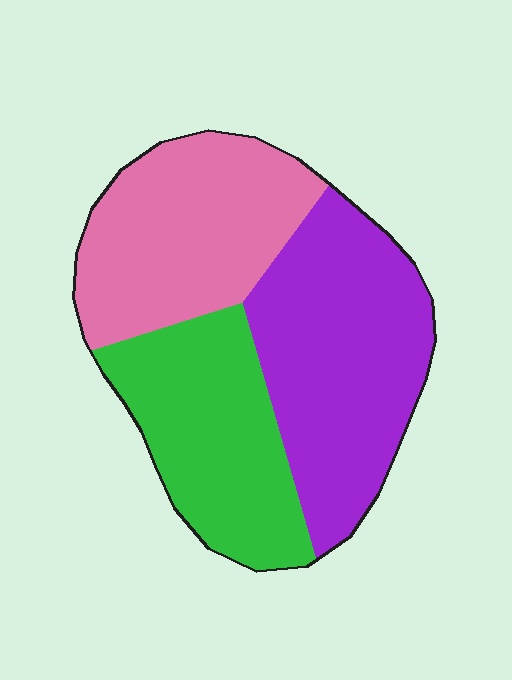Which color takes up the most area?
Purple, at roughly 40%.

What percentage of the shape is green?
Green takes up about one third (1/3) of the shape.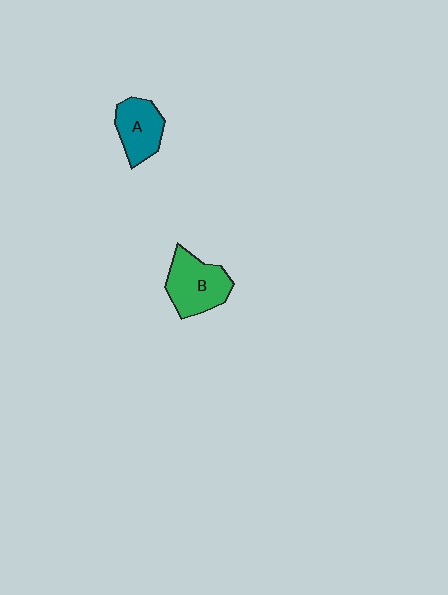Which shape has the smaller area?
Shape A (teal).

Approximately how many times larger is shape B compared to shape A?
Approximately 1.3 times.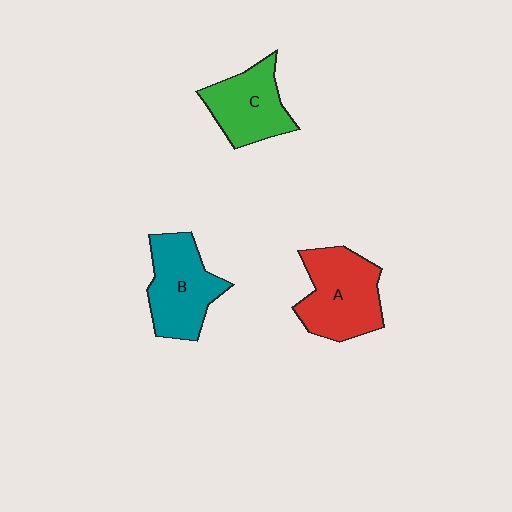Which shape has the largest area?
Shape A (red).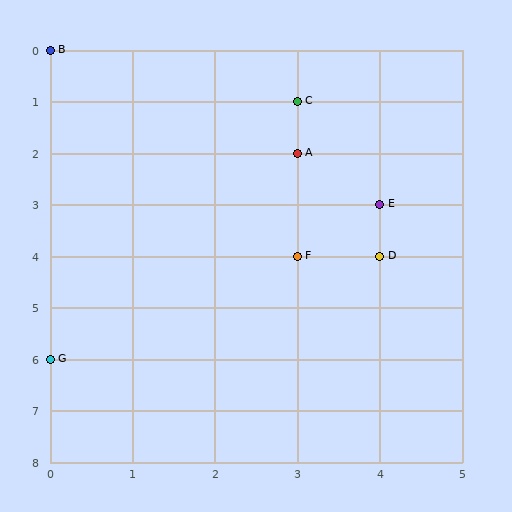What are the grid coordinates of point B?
Point B is at grid coordinates (0, 0).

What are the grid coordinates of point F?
Point F is at grid coordinates (3, 4).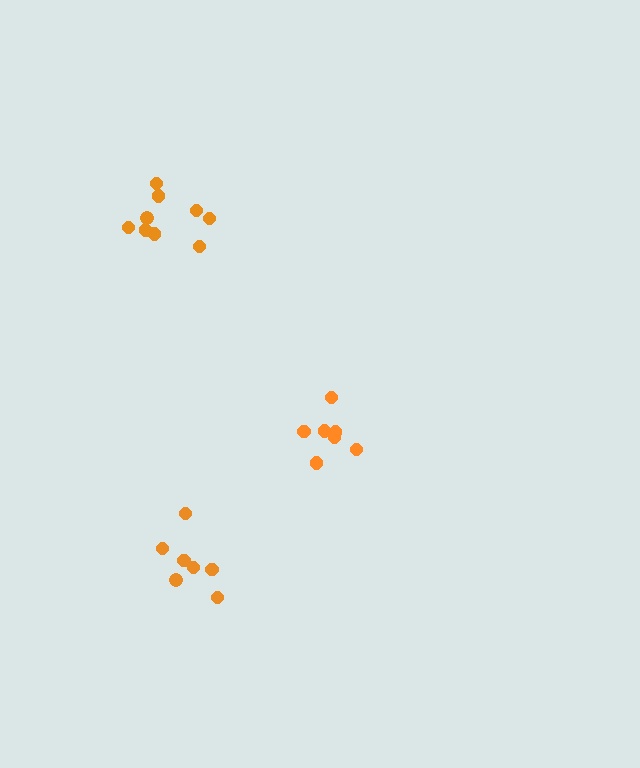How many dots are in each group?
Group 1: 7 dots, Group 2: 7 dots, Group 3: 9 dots (23 total).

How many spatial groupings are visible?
There are 3 spatial groupings.